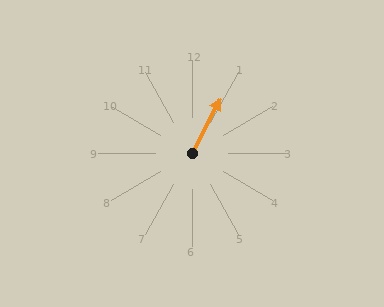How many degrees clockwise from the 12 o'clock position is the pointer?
Approximately 27 degrees.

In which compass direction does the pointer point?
Northeast.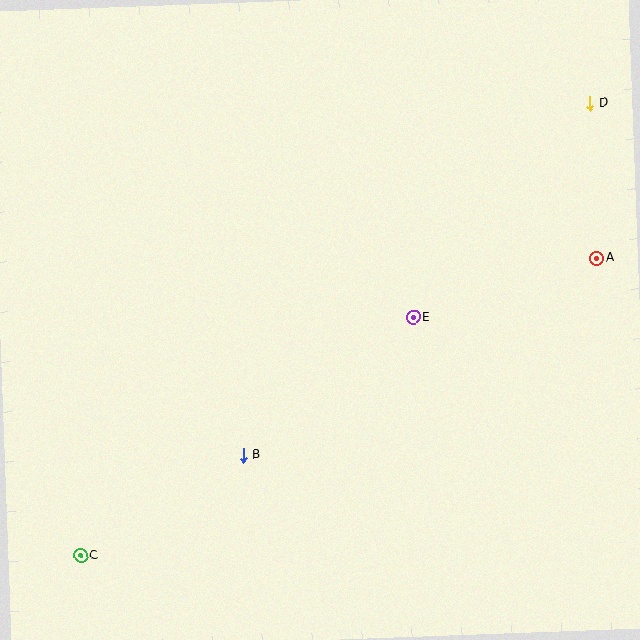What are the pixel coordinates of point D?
Point D is at (590, 103).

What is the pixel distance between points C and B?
The distance between C and B is 191 pixels.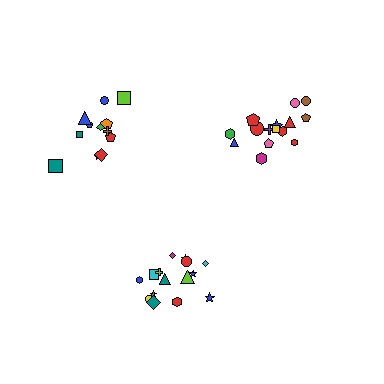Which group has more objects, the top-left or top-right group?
The top-right group.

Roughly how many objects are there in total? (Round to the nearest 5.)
Roughly 40 objects in total.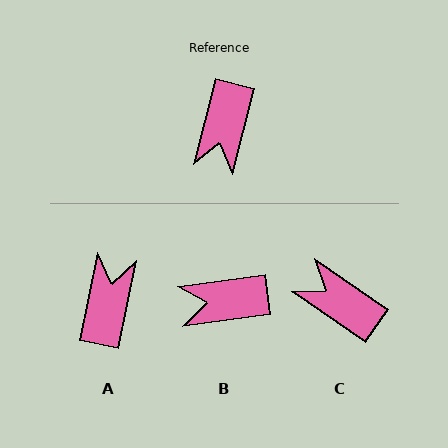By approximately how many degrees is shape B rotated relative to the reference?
Approximately 68 degrees clockwise.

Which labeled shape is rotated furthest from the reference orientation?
A, about 177 degrees away.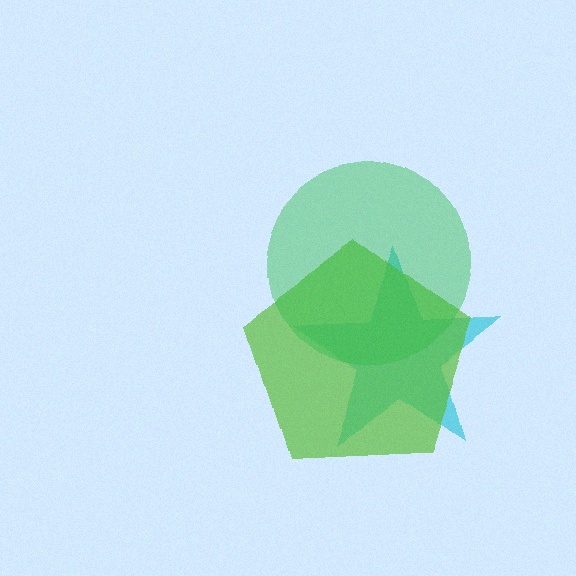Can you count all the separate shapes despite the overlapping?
Yes, there are 3 separate shapes.